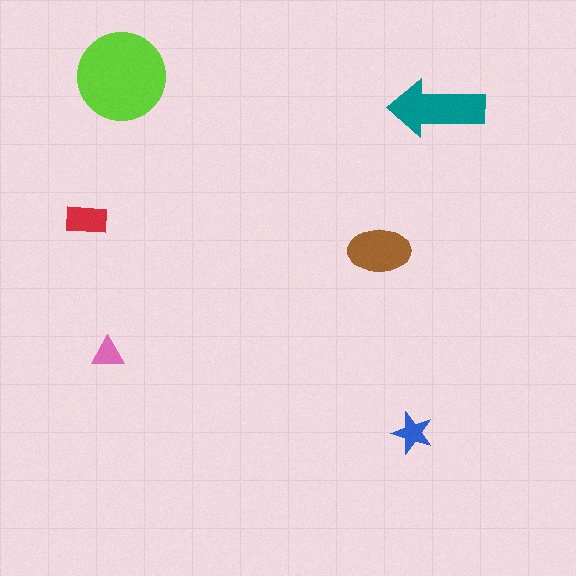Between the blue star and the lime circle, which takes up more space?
The lime circle.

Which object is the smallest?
The pink triangle.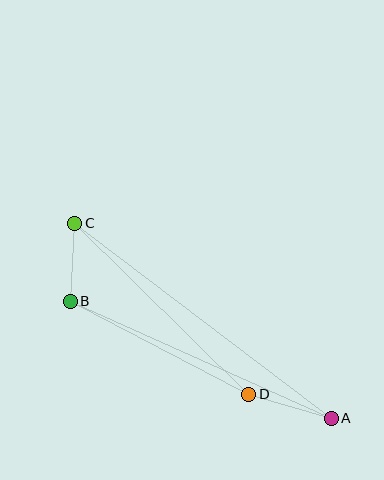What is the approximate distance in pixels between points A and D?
The distance between A and D is approximately 86 pixels.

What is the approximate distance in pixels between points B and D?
The distance between B and D is approximately 201 pixels.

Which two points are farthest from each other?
Points A and C are farthest from each other.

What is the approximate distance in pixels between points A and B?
The distance between A and B is approximately 286 pixels.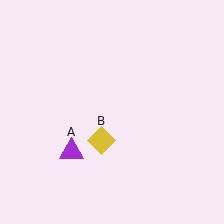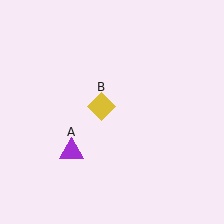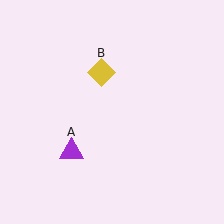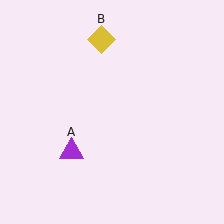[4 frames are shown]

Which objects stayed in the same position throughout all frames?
Purple triangle (object A) remained stationary.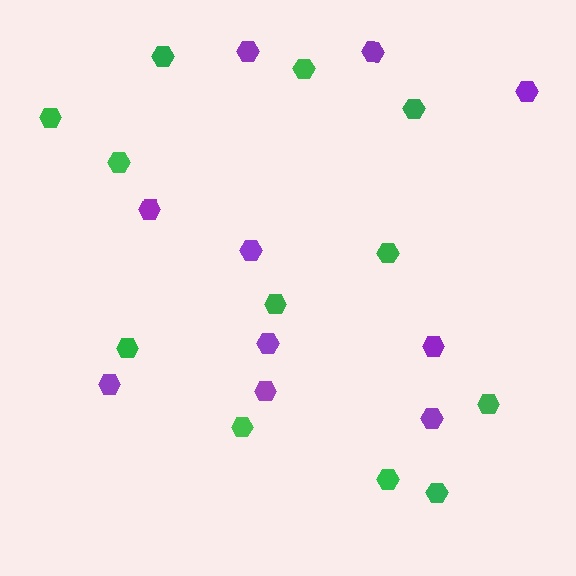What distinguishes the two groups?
There are 2 groups: one group of green hexagons (12) and one group of purple hexagons (10).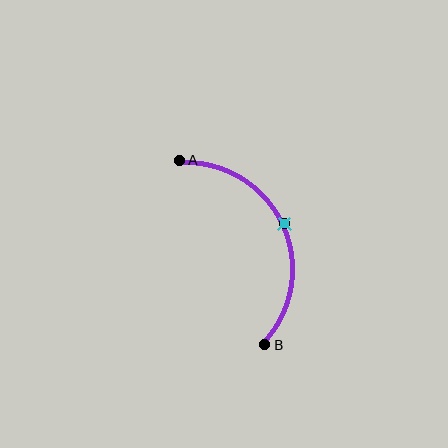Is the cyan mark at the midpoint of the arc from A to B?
Yes. The cyan mark lies on the arc at equal arc-length from both A and B — it is the arc midpoint.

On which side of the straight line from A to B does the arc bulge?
The arc bulges to the right of the straight line connecting A and B.